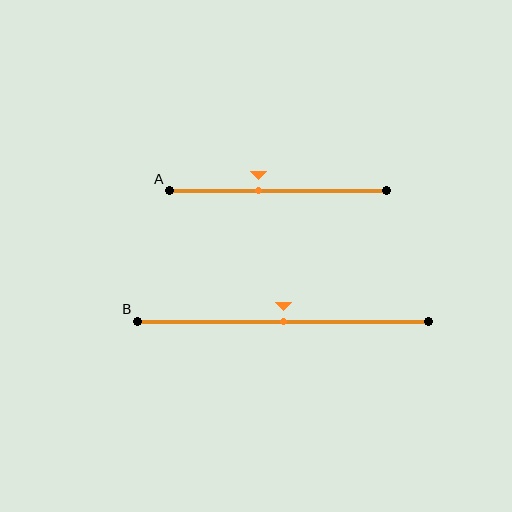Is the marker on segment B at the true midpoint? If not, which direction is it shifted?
Yes, the marker on segment B is at the true midpoint.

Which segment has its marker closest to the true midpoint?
Segment B has its marker closest to the true midpoint.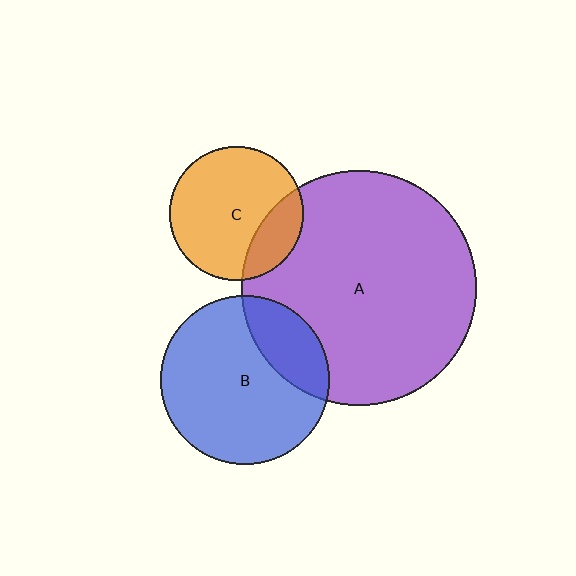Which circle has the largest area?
Circle A (purple).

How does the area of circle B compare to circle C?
Approximately 1.6 times.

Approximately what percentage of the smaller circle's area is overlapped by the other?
Approximately 20%.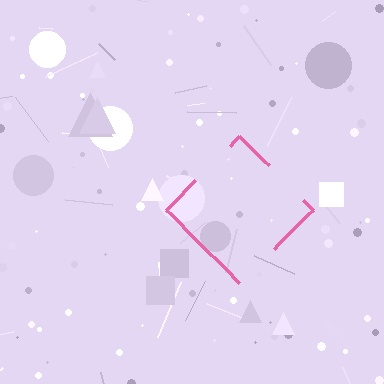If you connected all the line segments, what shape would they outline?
They would outline a diamond.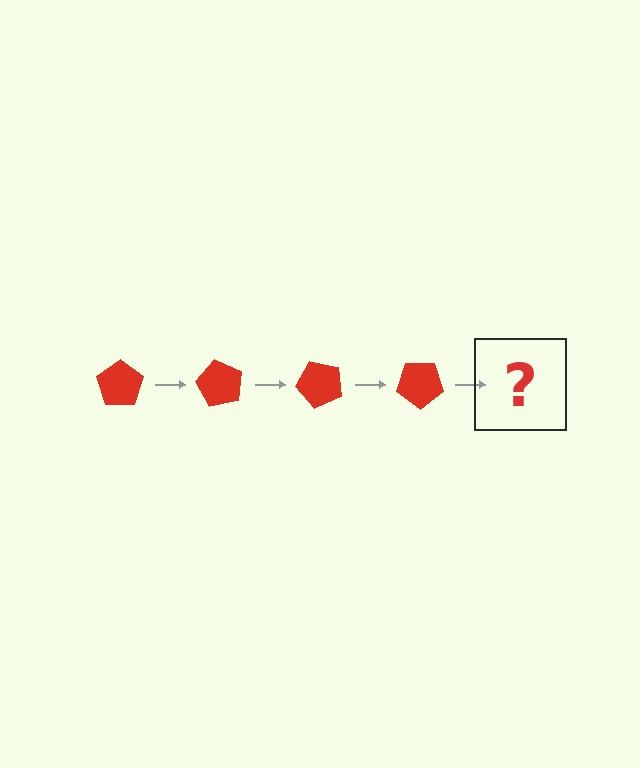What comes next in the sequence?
The next element should be a red pentagon rotated 240 degrees.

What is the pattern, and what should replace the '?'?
The pattern is that the pentagon rotates 60 degrees each step. The '?' should be a red pentagon rotated 240 degrees.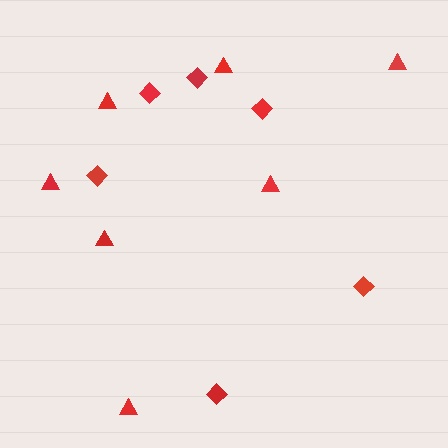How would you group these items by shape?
There are 2 groups: one group of diamonds (6) and one group of triangles (7).